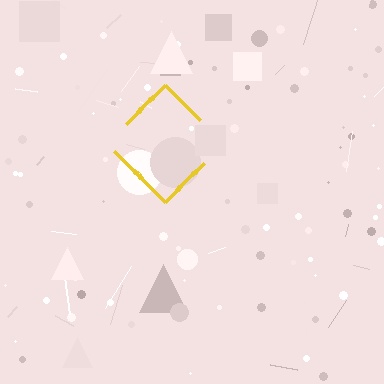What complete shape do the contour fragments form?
The contour fragments form a diamond.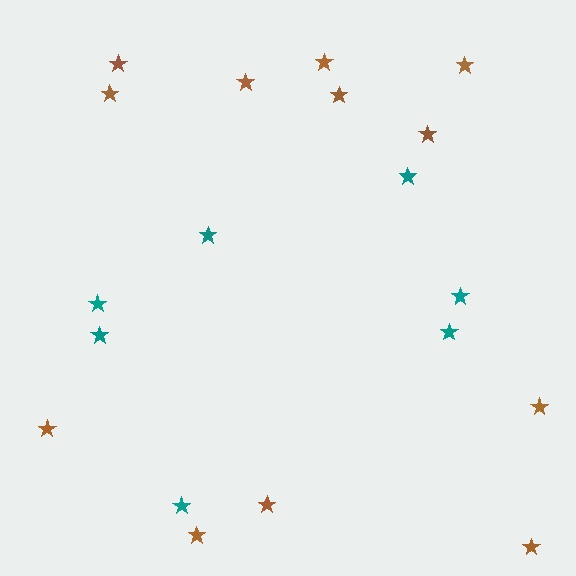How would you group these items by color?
There are 2 groups: one group of teal stars (7) and one group of brown stars (12).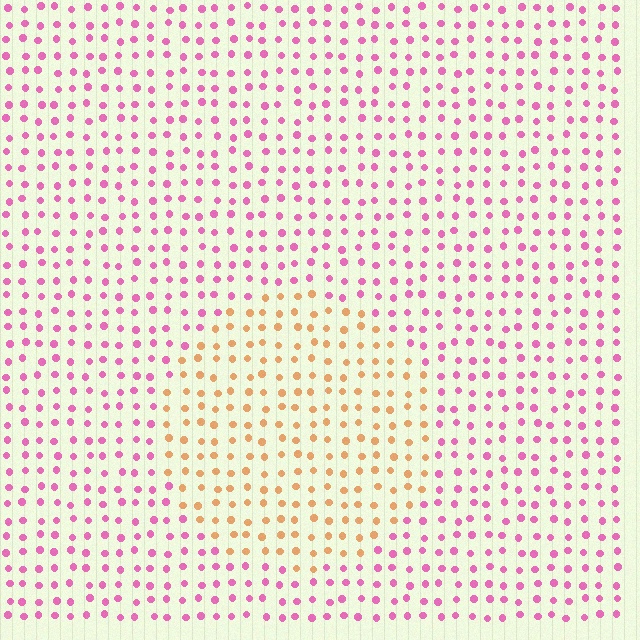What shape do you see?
I see a circle.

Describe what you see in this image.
The image is filled with small pink elements in a uniform arrangement. A circle-shaped region is visible where the elements are tinted to a slightly different hue, forming a subtle color boundary.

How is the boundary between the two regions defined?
The boundary is defined purely by a slight shift in hue (about 66 degrees). Spacing, size, and orientation are identical on both sides.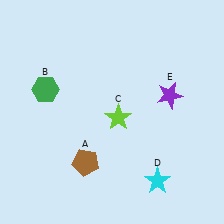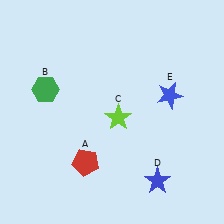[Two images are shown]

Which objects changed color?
A changed from brown to red. D changed from cyan to blue. E changed from purple to blue.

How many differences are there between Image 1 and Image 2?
There are 3 differences between the two images.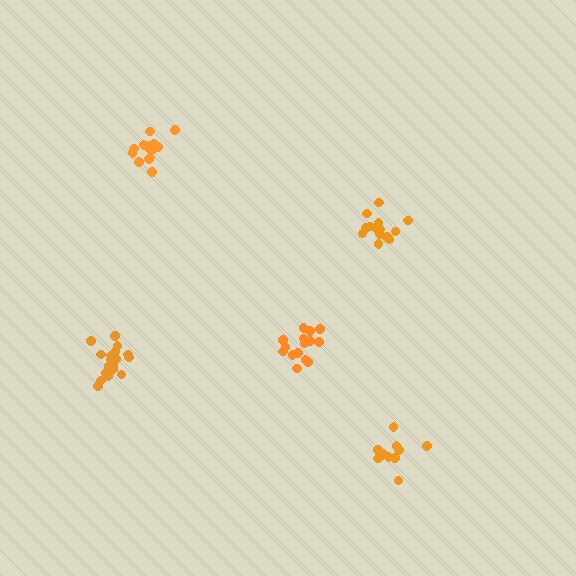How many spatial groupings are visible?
There are 5 spatial groupings.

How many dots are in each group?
Group 1: 14 dots, Group 2: 16 dots, Group 3: 18 dots, Group 4: 15 dots, Group 5: 12 dots (75 total).